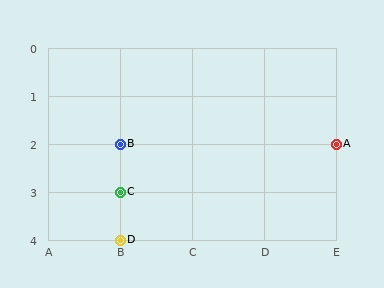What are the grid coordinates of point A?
Point A is at grid coordinates (E, 2).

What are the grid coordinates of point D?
Point D is at grid coordinates (B, 4).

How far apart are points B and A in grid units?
Points B and A are 3 columns apart.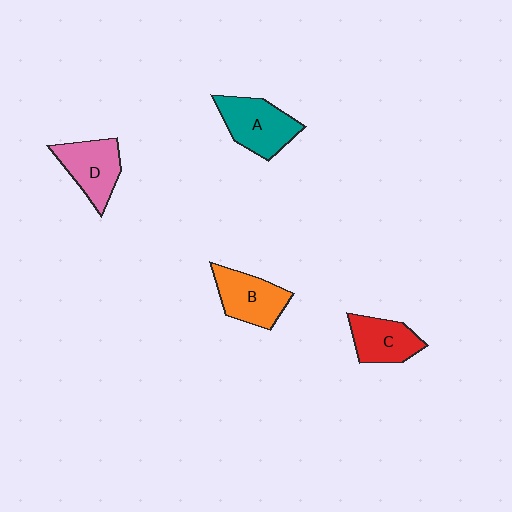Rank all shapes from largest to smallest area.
From largest to smallest: A (teal), B (orange), D (pink), C (red).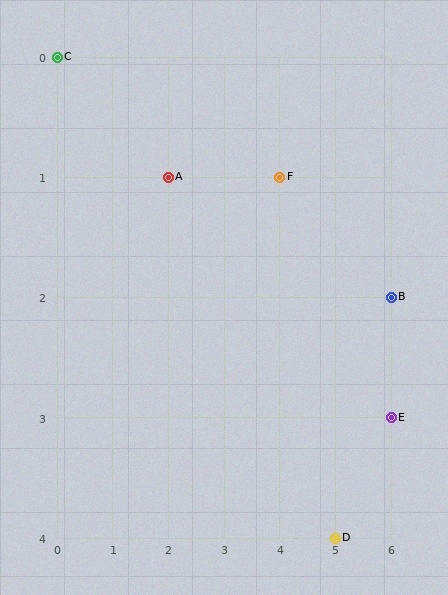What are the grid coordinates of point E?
Point E is at grid coordinates (6, 3).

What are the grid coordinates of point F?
Point F is at grid coordinates (4, 1).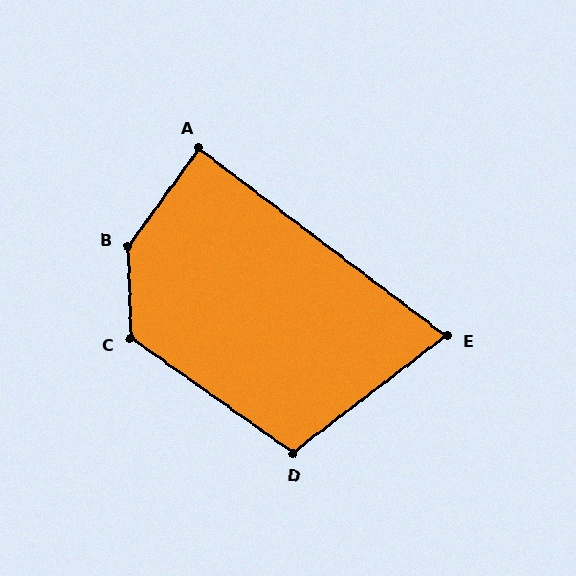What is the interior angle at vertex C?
Approximately 127 degrees (obtuse).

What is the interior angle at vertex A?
Approximately 89 degrees (approximately right).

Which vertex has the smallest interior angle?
E, at approximately 75 degrees.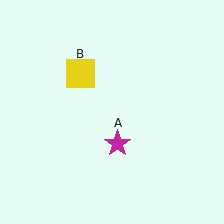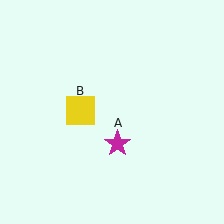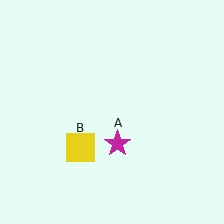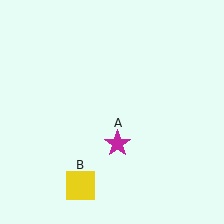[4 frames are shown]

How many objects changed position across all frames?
1 object changed position: yellow square (object B).